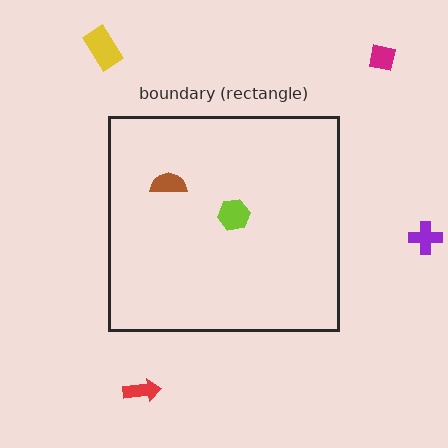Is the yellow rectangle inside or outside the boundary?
Outside.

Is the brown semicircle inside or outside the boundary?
Inside.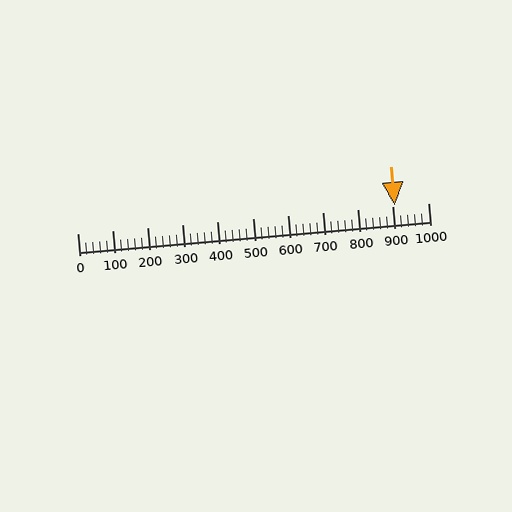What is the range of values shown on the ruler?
The ruler shows values from 0 to 1000.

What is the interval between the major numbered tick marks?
The major tick marks are spaced 100 units apart.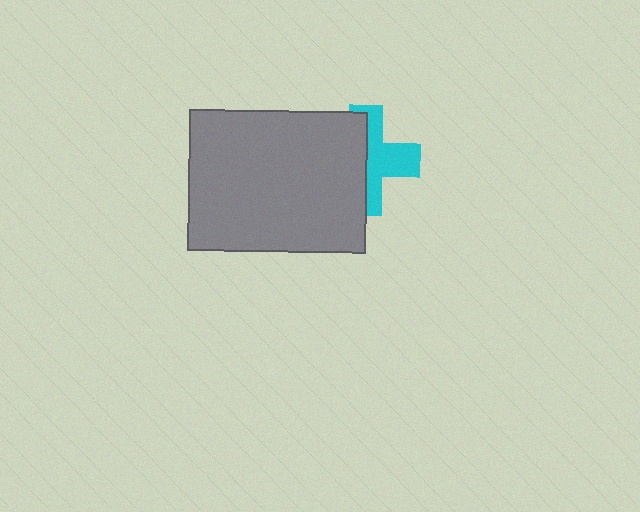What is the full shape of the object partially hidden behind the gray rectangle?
The partially hidden object is a cyan cross.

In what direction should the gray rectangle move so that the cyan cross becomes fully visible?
The gray rectangle should move left. That is the shortest direction to clear the overlap and leave the cyan cross fully visible.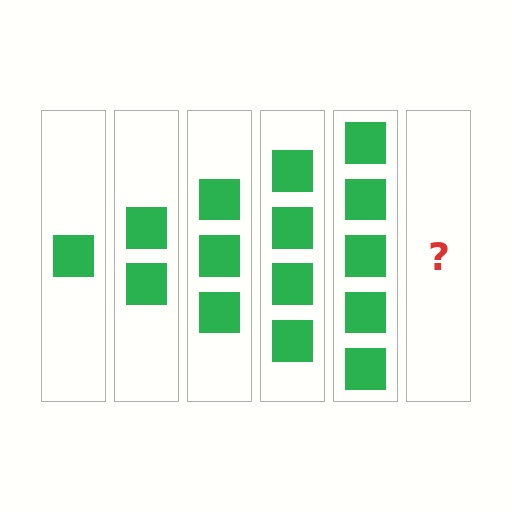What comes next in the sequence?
The next element should be 6 squares.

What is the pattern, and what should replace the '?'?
The pattern is that each step adds one more square. The '?' should be 6 squares.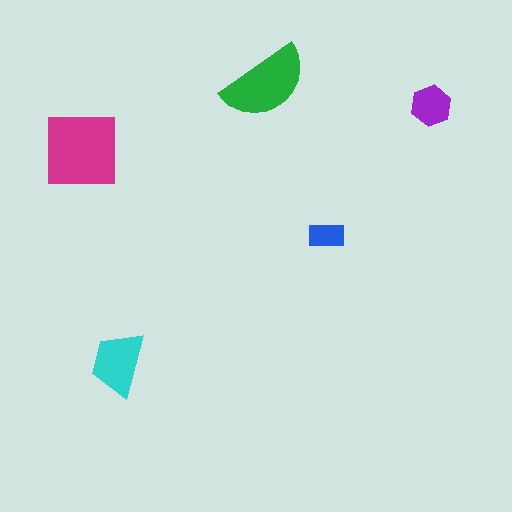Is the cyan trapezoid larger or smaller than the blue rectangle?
Larger.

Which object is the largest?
The magenta square.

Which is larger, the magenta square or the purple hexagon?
The magenta square.